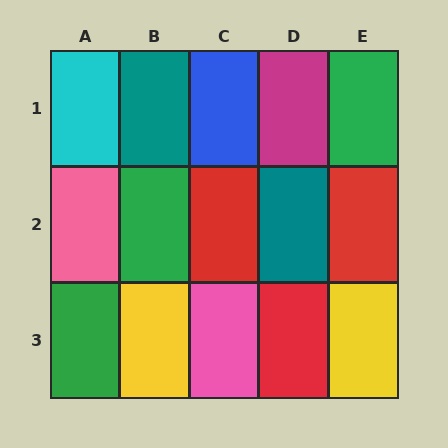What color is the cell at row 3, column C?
Pink.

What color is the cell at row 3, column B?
Yellow.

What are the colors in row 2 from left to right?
Pink, green, red, teal, red.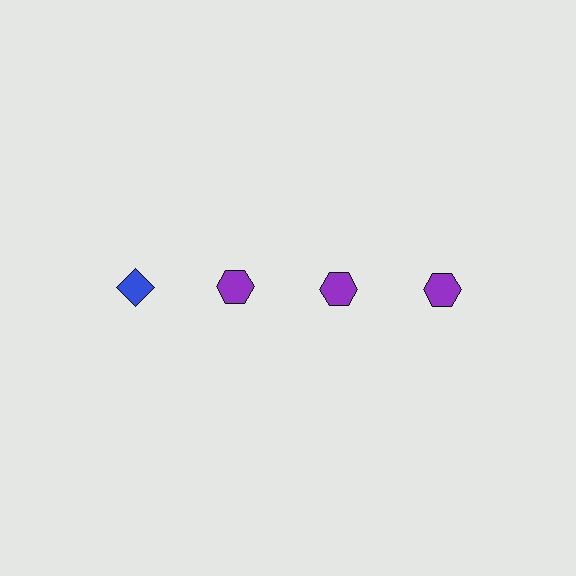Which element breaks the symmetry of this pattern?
The blue diamond in the top row, leftmost column breaks the symmetry. All other shapes are purple hexagons.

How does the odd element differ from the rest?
It differs in both color (blue instead of purple) and shape (diamond instead of hexagon).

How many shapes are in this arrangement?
There are 4 shapes arranged in a grid pattern.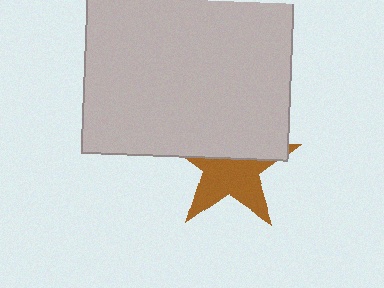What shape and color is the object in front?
The object in front is a light gray square.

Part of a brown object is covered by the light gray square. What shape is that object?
It is a star.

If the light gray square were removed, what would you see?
You would see the complete brown star.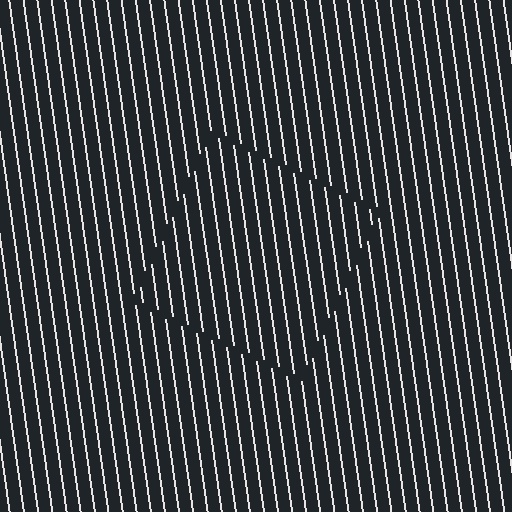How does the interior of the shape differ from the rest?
The interior of the shape contains the same grating, shifted by half a period — the contour is defined by the phase discontinuity where line-ends from the inner and outer gratings abut.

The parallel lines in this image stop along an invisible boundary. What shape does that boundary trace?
An illusory square. The interior of the shape contains the same grating, shifted by half a period — the contour is defined by the phase discontinuity where line-ends from the inner and outer gratings abut.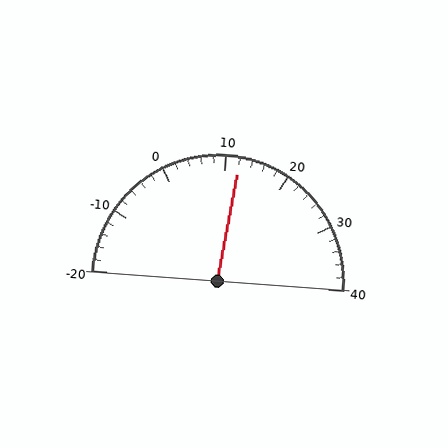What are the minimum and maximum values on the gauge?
The gauge ranges from -20 to 40.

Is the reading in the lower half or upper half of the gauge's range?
The reading is in the upper half of the range (-20 to 40).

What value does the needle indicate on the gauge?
The needle indicates approximately 12.